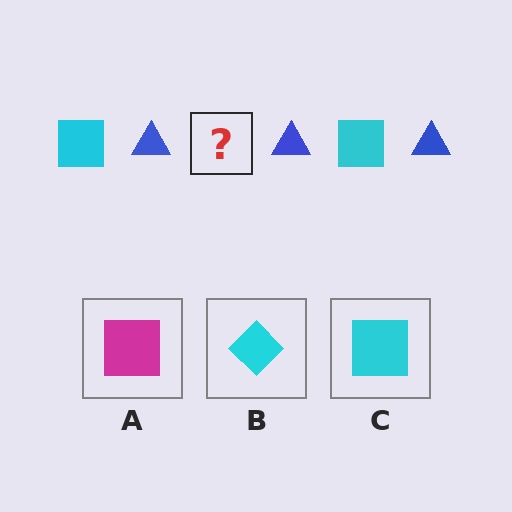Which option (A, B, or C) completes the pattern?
C.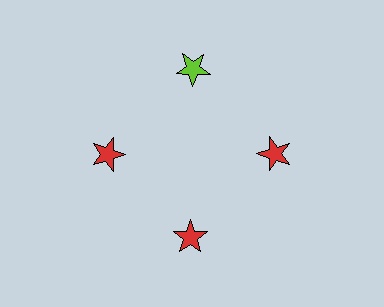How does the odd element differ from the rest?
It has a different color: lime instead of red.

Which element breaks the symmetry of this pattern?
The lime star at roughly the 12 o'clock position breaks the symmetry. All other shapes are red stars.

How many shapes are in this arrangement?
There are 4 shapes arranged in a ring pattern.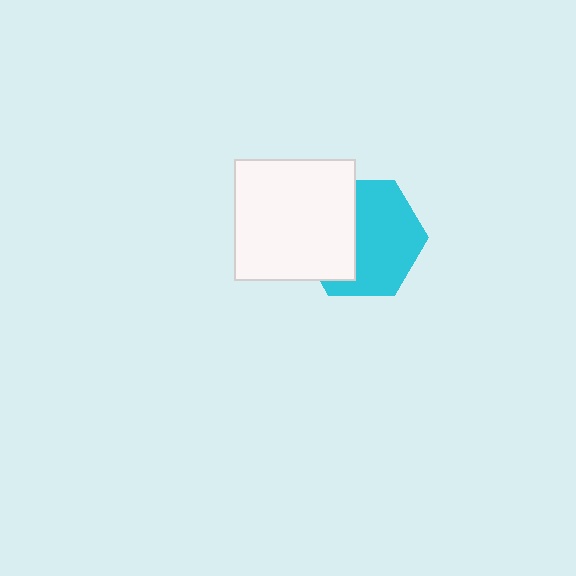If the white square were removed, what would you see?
You would see the complete cyan hexagon.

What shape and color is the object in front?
The object in front is a white square.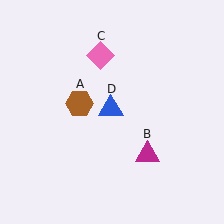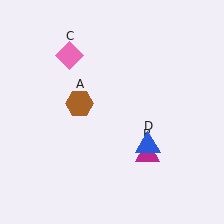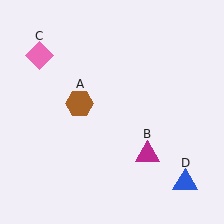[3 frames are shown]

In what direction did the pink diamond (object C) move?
The pink diamond (object C) moved left.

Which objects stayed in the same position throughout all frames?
Brown hexagon (object A) and magenta triangle (object B) remained stationary.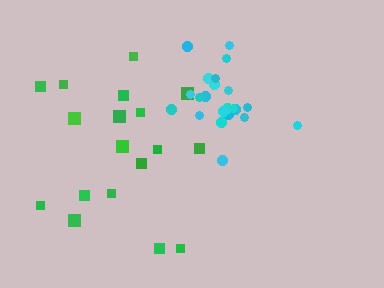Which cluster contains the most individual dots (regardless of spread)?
Cyan (22).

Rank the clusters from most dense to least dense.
cyan, green.